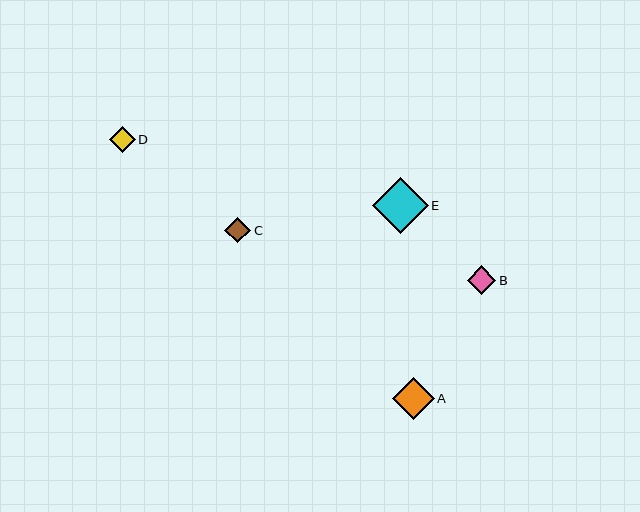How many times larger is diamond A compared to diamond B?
Diamond A is approximately 1.5 times the size of diamond B.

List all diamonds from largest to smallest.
From largest to smallest: E, A, B, D, C.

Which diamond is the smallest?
Diamond C is the smallest with a size of approximately 26 pixels.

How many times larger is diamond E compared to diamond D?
Diamond E is approximately 2.1 times the size of diamond D.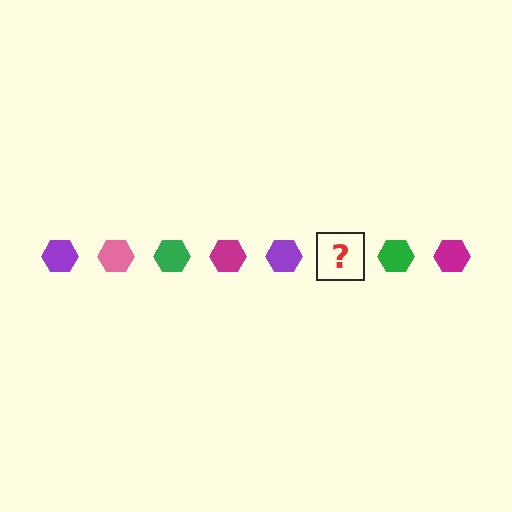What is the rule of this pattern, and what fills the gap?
The rule is that the pattern cycles through purple, pink, green, magenta hexagons. The gap should be filled with a pink hexagon.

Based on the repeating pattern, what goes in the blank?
The blank should be a pink hexagon.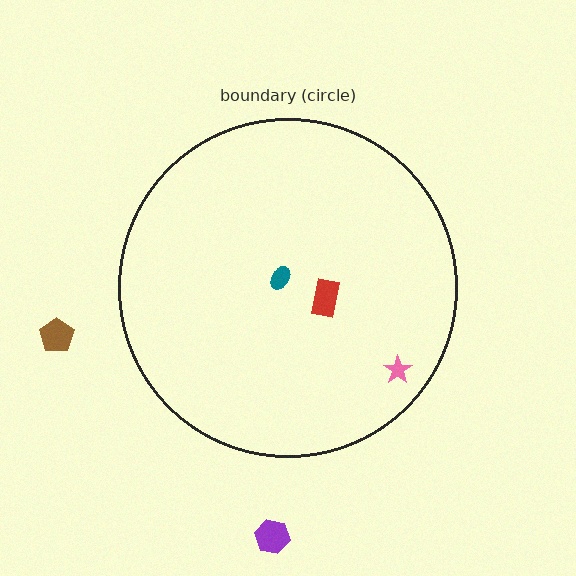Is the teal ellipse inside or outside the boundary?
Inside.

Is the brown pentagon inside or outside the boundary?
Outside.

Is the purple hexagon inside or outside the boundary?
Outside.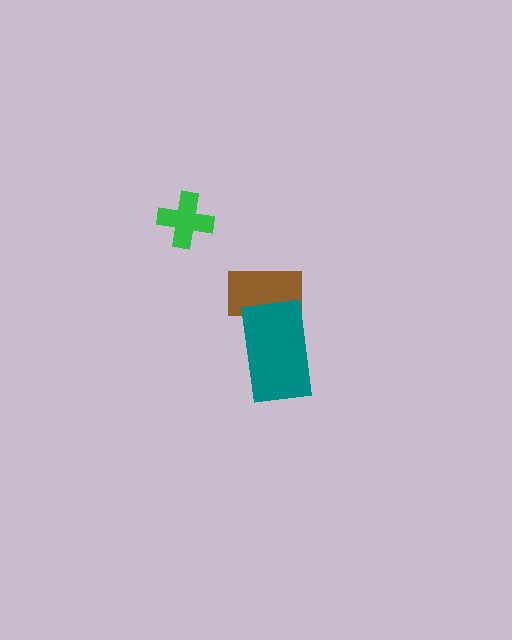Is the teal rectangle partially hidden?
No, no other shape covers it.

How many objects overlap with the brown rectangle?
1 object overlaps with the brown rectangle.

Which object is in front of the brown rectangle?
The teal rectangle is in front of the brown rectangle.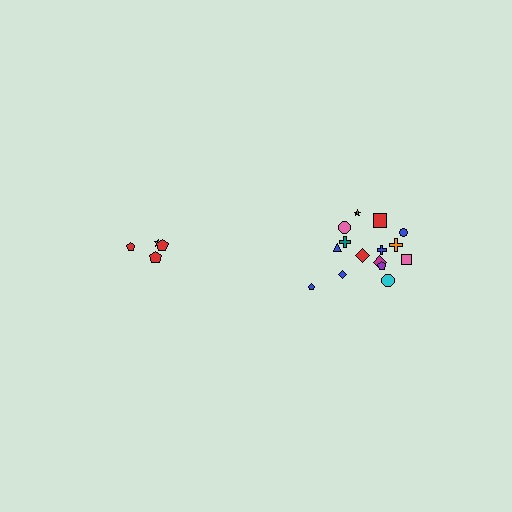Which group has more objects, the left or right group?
The right group.